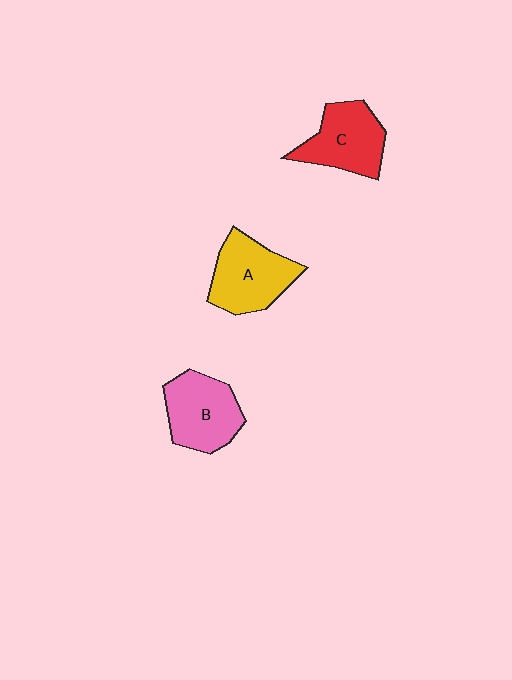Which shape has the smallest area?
Shape C (red).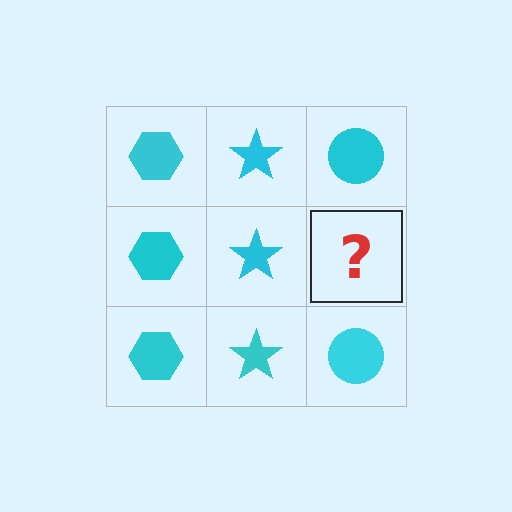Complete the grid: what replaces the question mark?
The question mark should be replaced with a cyan circle.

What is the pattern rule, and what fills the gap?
The rule is that each column has a consistent shape. The gap should be filled with a cyan circle.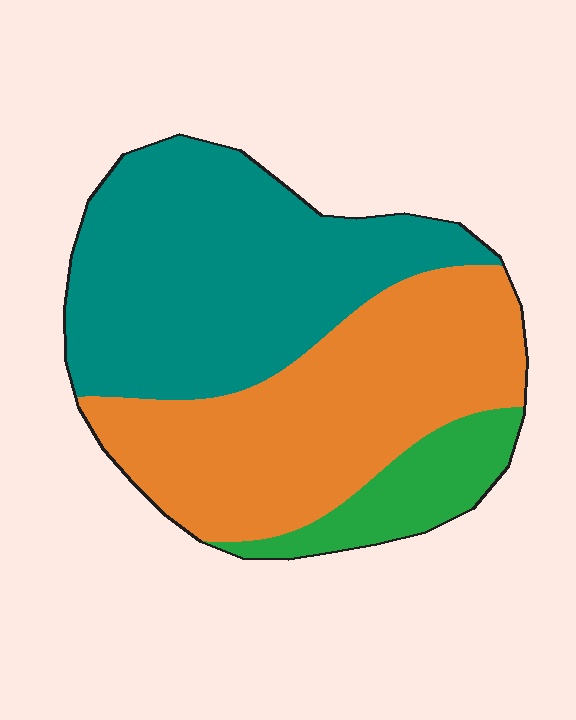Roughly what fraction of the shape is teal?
Teal covers around 45% of the shape.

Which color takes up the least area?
Green, at roughly 10%.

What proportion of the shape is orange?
Orange takes up between a quarter and a half of the shape.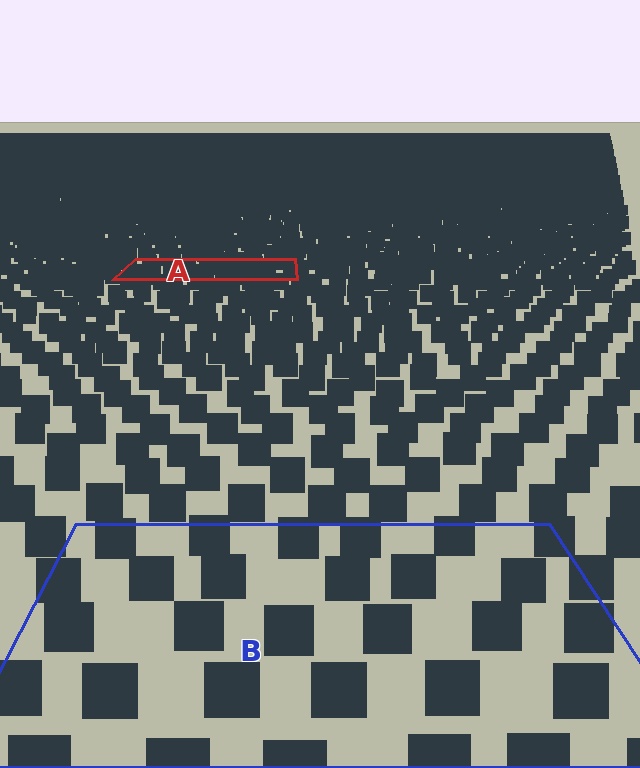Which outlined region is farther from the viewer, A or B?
Region A is farther from the viewer — the texture elements inside it appear smaller and more densely packed.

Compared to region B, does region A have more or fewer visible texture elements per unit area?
Region A has more texture elements per unit area — they are packed more densely because it is farther away.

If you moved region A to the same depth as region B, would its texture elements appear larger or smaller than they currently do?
They would appear larger. At a closer depth, the same texture elements are projected at a bigger on-screen size.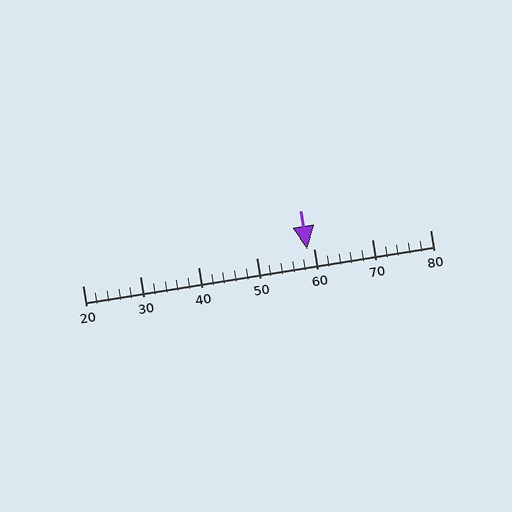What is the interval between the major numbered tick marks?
The major tick marks are spaced 10 units apart.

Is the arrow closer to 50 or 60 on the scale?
The arrow is closer to 60.